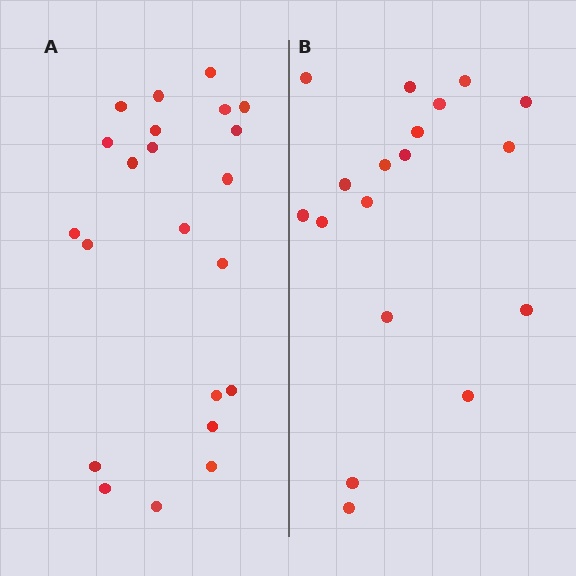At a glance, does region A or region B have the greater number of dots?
Region A (the left region) has more dots.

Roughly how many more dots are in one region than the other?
Region A has about 4 more dots than region B.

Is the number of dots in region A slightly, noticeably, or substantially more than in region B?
Region A has only slightly more — the two regions are fairly close. The ratio is roughly 1.2 to 1.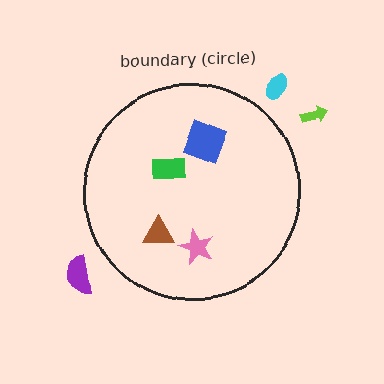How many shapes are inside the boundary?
4 inside, 3 outside.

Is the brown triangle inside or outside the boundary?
Inside.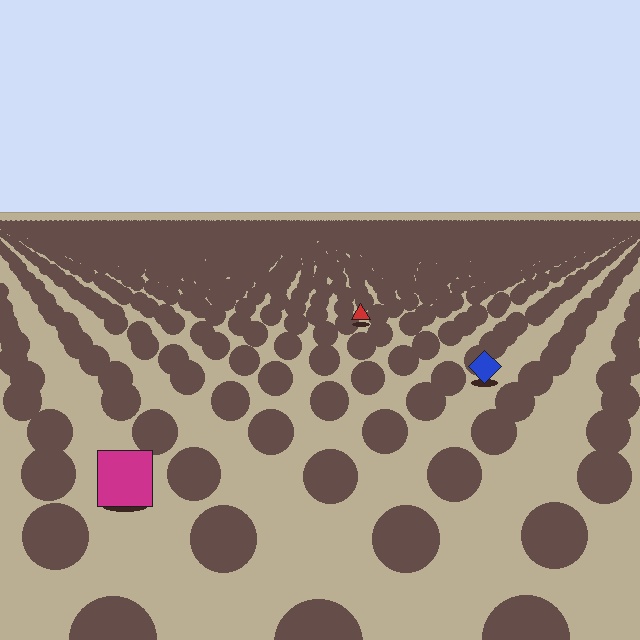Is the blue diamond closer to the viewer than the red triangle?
Yes. The blue diamond is closer — you can tell from the texture gradient: the ground texture is coarser near it.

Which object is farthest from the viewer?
The red triangle is farthest from the viewer. It appears smaller and the ground texture around it is denser.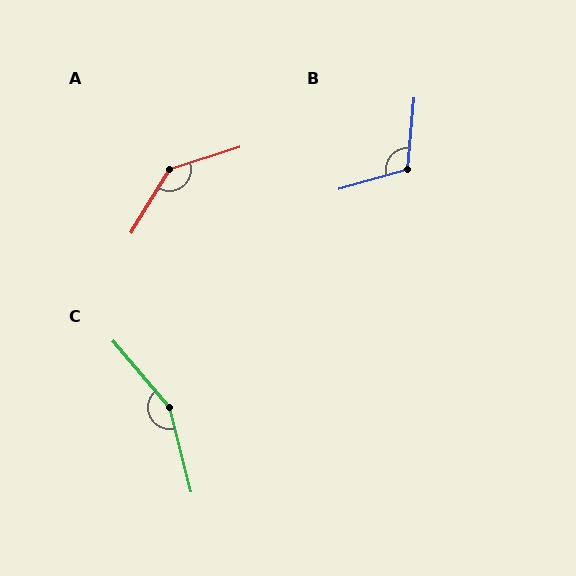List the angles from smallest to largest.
B (111°), A (139°), C (154°).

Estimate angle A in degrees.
Approximately 139 degrees.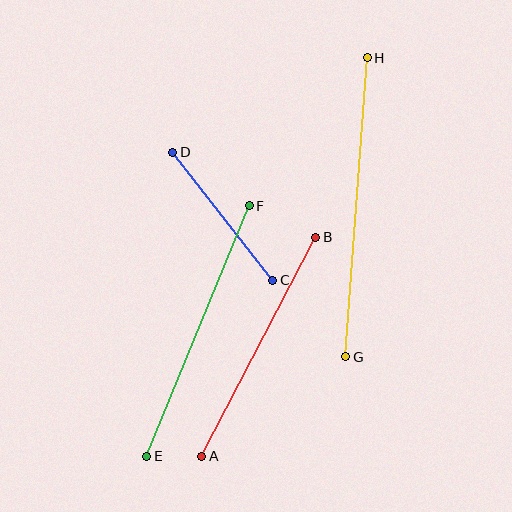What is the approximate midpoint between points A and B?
The midpoint is at approximately (259, 347) pixels.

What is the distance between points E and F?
The distance is approximately 270 pixels.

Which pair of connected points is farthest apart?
Points G and H are farthest apart.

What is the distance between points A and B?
The distance is approximately 247 pixels.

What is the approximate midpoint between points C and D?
The midpoint is at approximately (223, 216) pixels.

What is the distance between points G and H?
The distance is approximately 300 pixels.